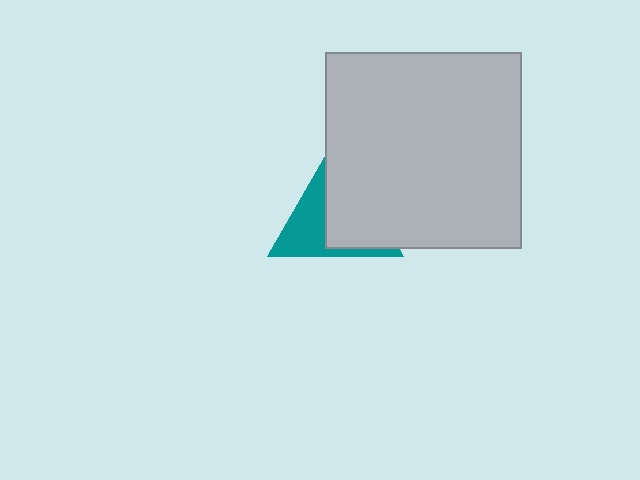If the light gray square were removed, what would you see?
You would see the complete teal triangle.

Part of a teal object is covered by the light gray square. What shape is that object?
It is a triangle.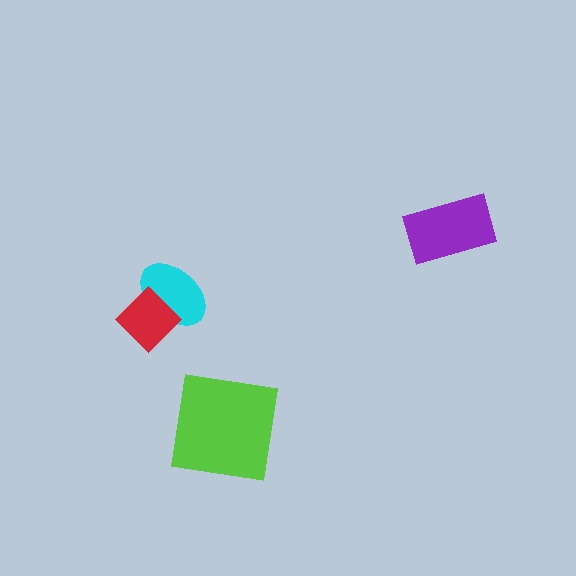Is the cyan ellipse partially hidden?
Yes, it is partially covered by another shape.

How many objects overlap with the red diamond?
1 object overlaps with the red diamond.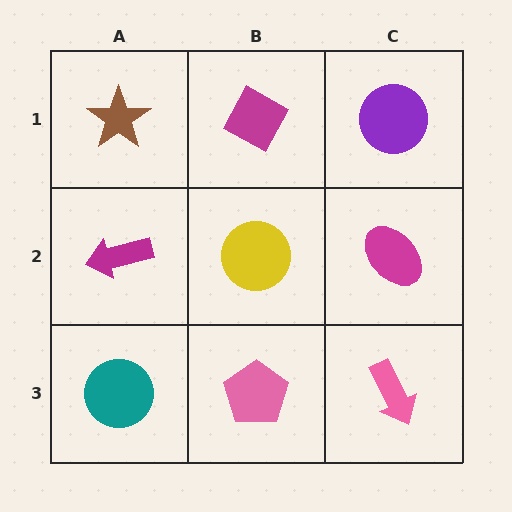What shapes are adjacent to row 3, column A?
A magenta arrow (row 2, column A), a pink pentagon (row 3, column B).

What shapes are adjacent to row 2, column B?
A magenta diamond (row 1, column B), a pink pentagon (row 3, column B), a magenta arrow (row 2, column A), a magenta ellipse (row 2, column C).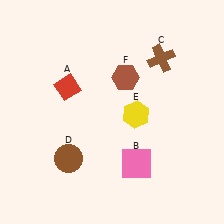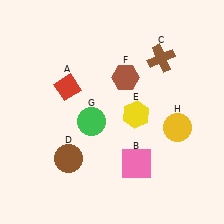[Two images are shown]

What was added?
A green circle (G), a yellow circle (H) were added in Image 2.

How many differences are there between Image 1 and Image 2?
There are 2 differences between the two images.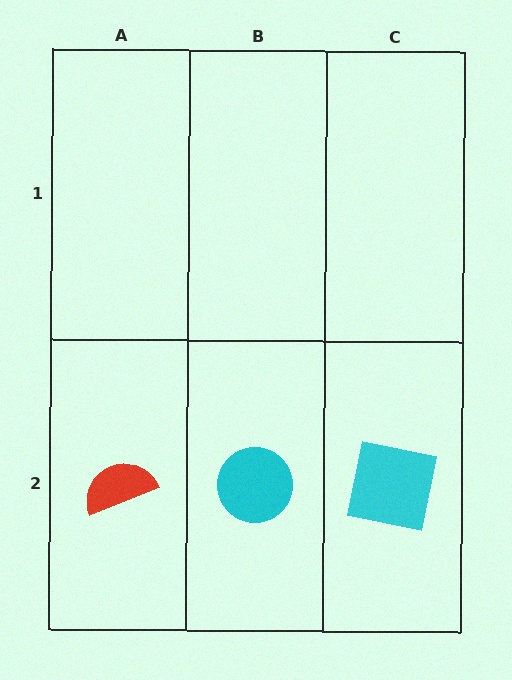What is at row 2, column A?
A red semicircle.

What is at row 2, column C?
A cyan square.